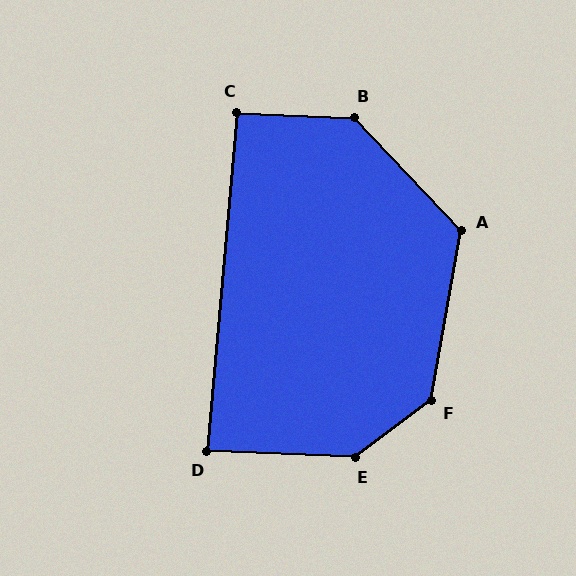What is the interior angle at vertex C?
Approximately 93 degrees (approximately right).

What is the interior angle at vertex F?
Approximately 137 degrees (obtuse).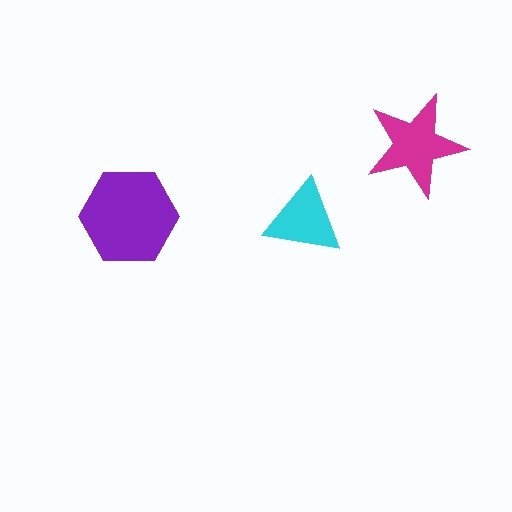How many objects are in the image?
There are 3 objects in the image.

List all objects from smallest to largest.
The cyan triangle, the magenta star, the purple hexagon.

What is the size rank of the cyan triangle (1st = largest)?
3rd.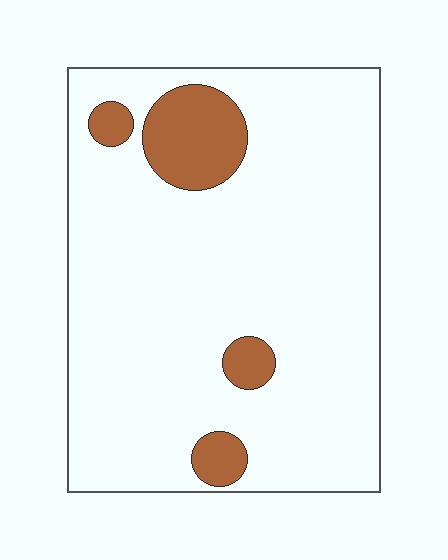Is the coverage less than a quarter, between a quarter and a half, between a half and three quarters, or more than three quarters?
Less than a quarter.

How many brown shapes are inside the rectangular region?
4.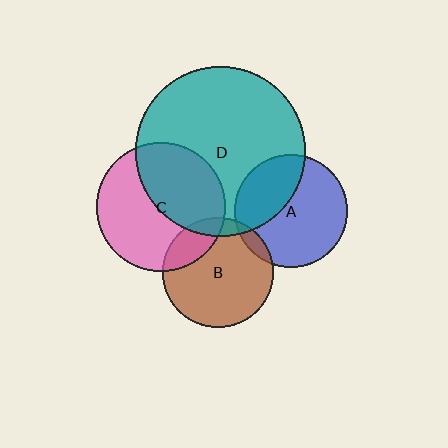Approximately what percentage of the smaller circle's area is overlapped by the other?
Approximately 20%.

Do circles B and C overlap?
Yes.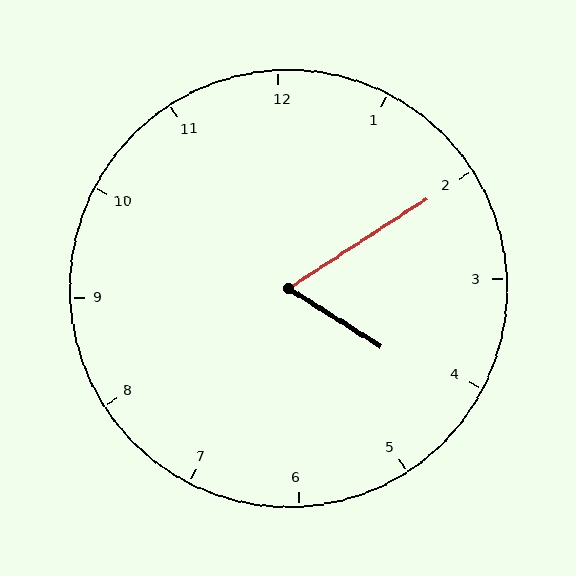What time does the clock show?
4:10.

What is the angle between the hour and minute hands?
Approximately 65 degrees.